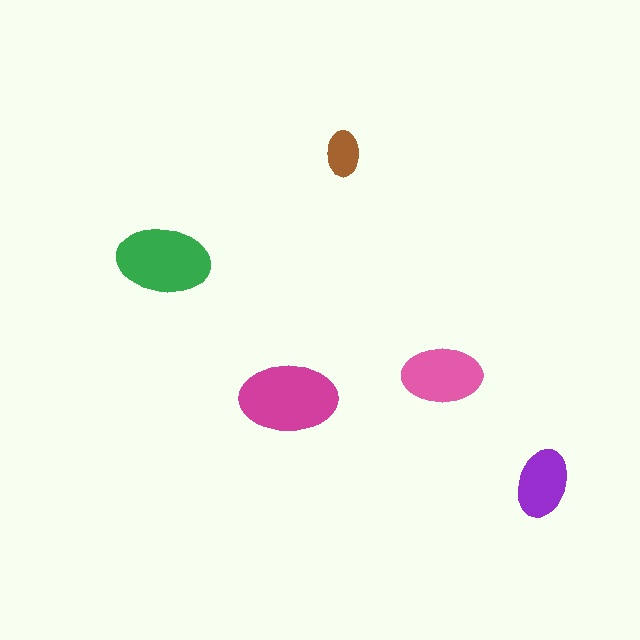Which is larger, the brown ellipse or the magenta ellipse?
The magenta one.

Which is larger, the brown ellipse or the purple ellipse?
The purple one.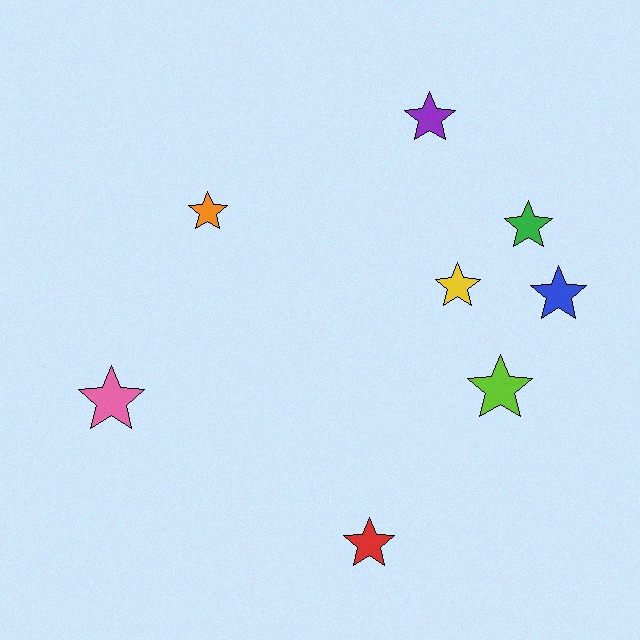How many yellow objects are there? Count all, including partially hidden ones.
There is 1 yellow object.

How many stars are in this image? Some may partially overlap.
There are 8 stars.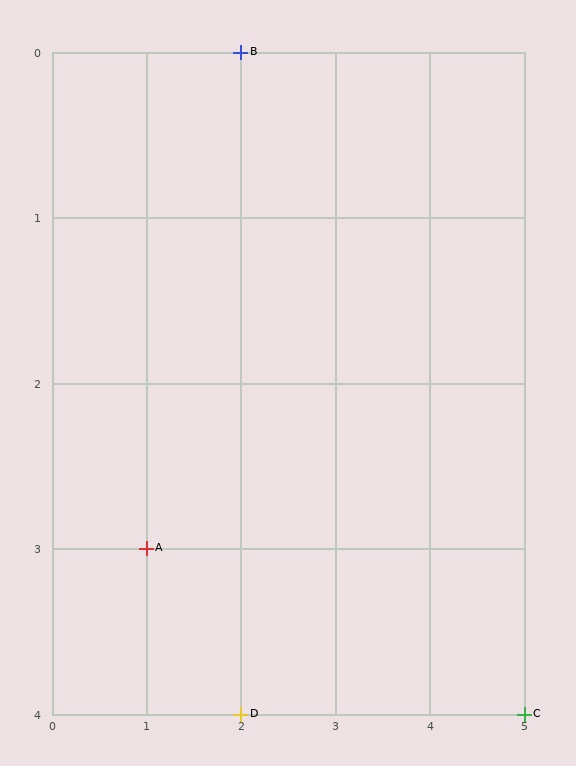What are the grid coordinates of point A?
Point A is at grid coordinates (1, 3).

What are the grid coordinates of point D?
Point D is at grid coordinates (2, 4).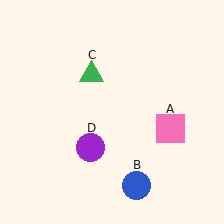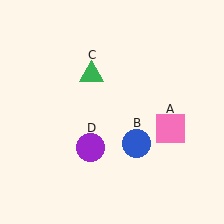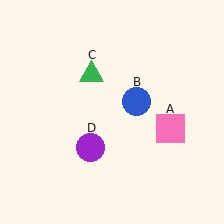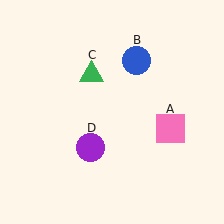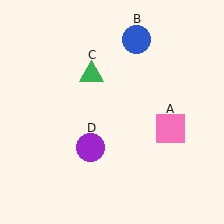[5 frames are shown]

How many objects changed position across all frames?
1 object changed position: blue circle (object B).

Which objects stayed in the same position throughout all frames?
Pink square (object A) and green triangle (object C) and purple circle (object D) remained stationary.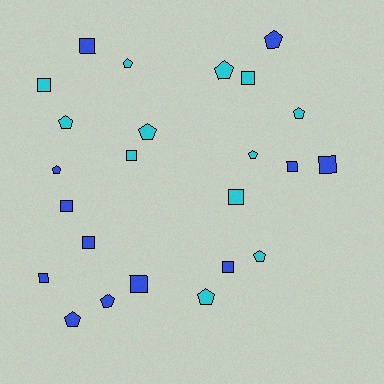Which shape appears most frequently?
Pentagon, with 12 objects.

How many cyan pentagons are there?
There are 8 cyan pentagons.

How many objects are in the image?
There are 24 objects.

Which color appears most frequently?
Blue, with 12 objects.